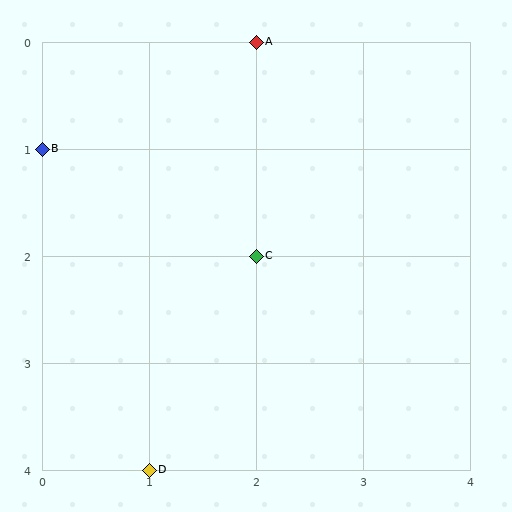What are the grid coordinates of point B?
Point B is at grid coordinates (0, 1).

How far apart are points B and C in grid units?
Points B and C are 2 columns and 1 row apart (about 2.2 grid units diagonally).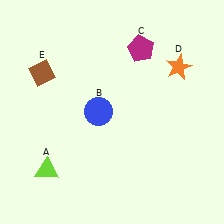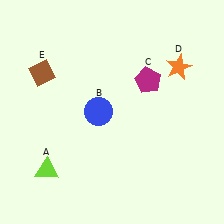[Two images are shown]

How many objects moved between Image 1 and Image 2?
1 object moved between the two images.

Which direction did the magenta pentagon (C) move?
The magenta pentagon (C) moved down.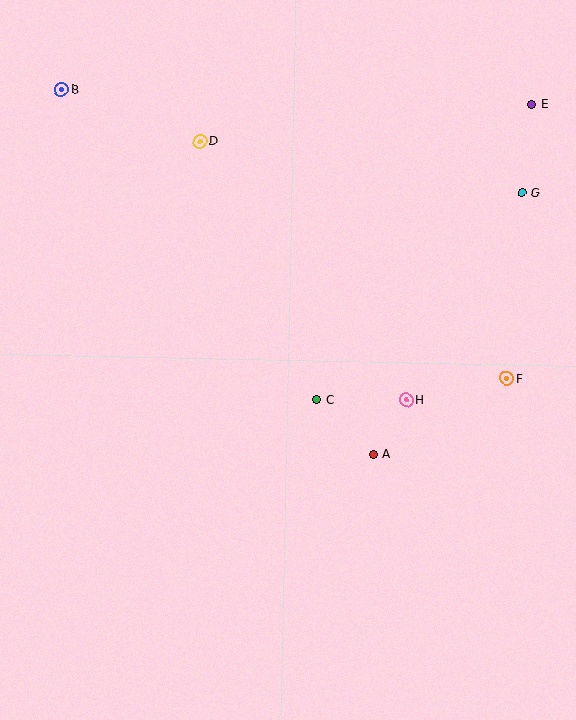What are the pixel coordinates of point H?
Point H is at (407, 400).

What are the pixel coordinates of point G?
Point G is at (522, 193).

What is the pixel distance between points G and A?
The distance between G and A is 301 pixels.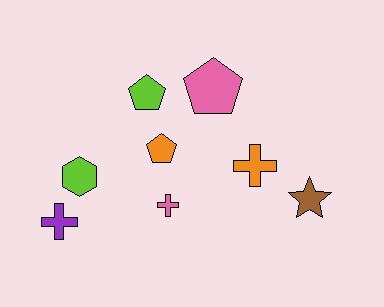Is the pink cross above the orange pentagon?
No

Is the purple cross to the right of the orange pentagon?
No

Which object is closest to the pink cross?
The orange pentagon is closest to the pink cross.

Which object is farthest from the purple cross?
The brown star is farthest from the purple cross.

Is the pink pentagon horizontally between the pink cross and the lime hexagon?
No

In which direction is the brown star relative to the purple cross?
The brown star is to the right of the purple cross.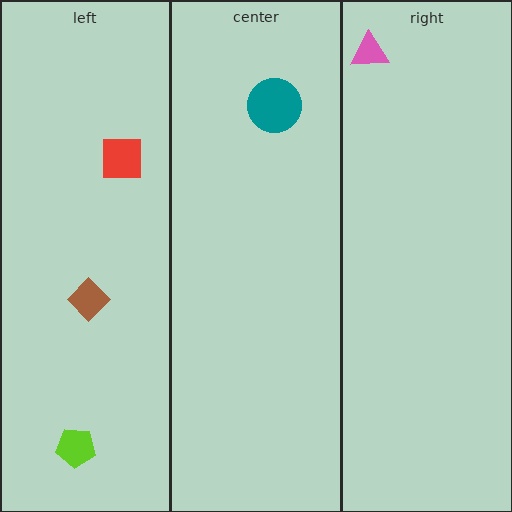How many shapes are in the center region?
1.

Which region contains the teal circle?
The center region.